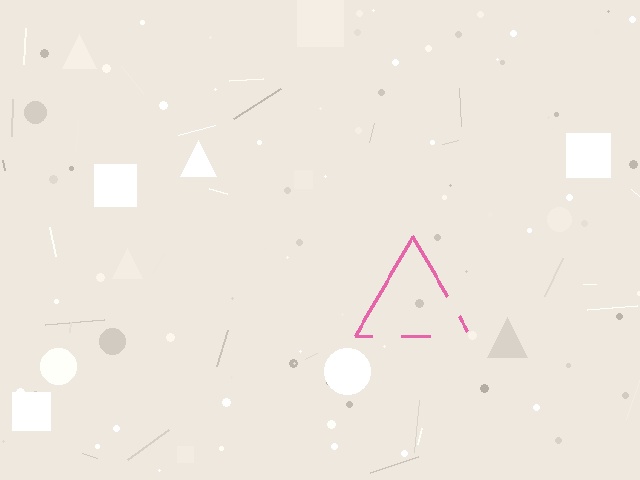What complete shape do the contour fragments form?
The contour fragments form a triangle.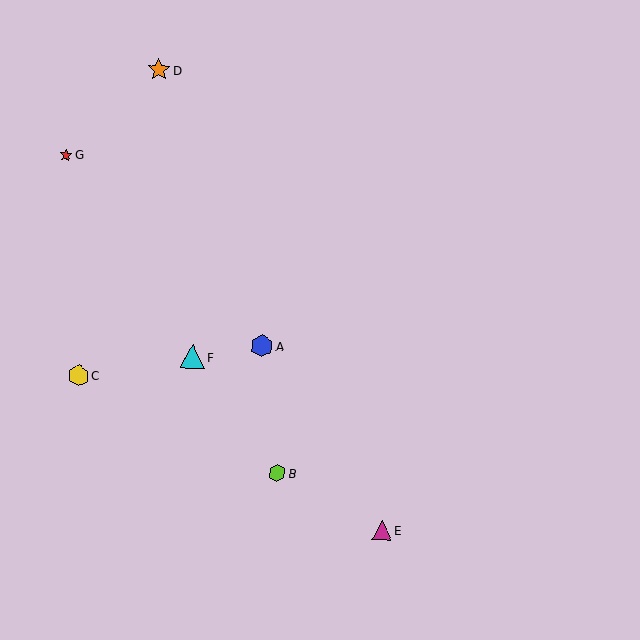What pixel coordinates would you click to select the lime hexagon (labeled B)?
Click at (277, 473) to select the lime hexagon B.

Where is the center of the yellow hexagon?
The center of the yellow hexagon is at (78, 375).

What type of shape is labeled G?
Shape G is a red star.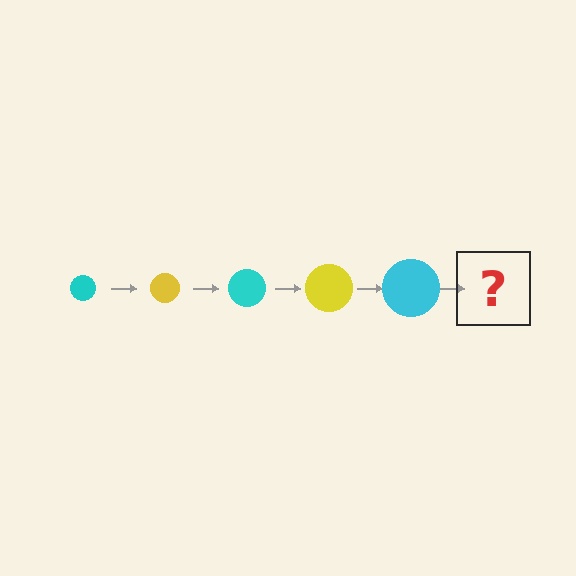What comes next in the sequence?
The next element should be a yellow circle, larger than the previous one.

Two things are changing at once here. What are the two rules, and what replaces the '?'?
The two rules are that the circle grows larger each step and the color cycles through cyan and yellow. The '?' should be a yellow circle, larger than the previous one.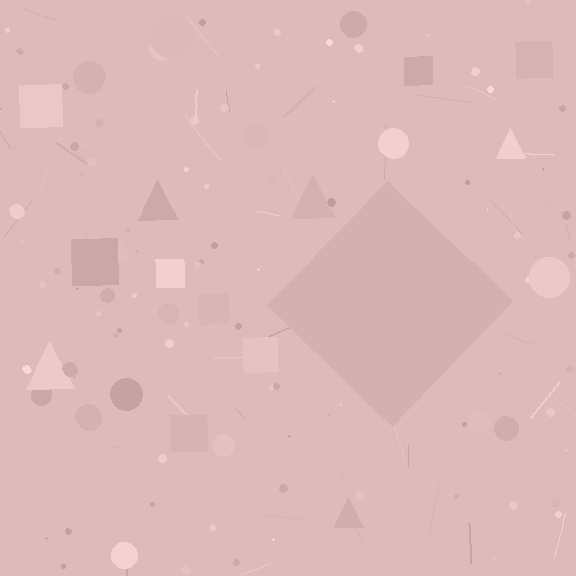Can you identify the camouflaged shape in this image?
The camouflaged shape is a diamond.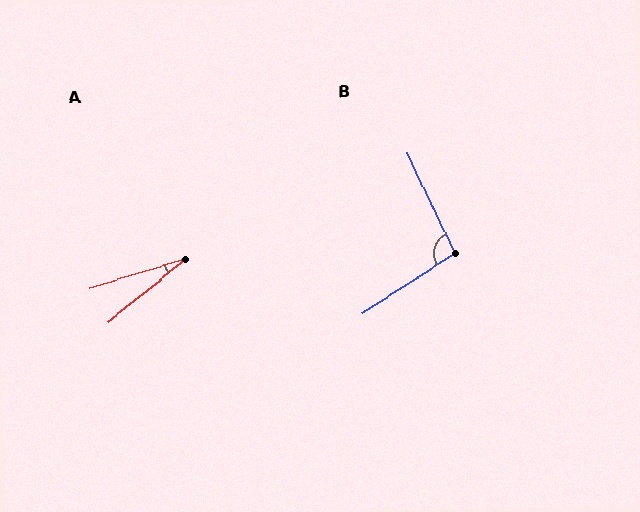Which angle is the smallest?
A, at approximately 22 degrees.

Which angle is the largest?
B, at approximately 98 degrees.